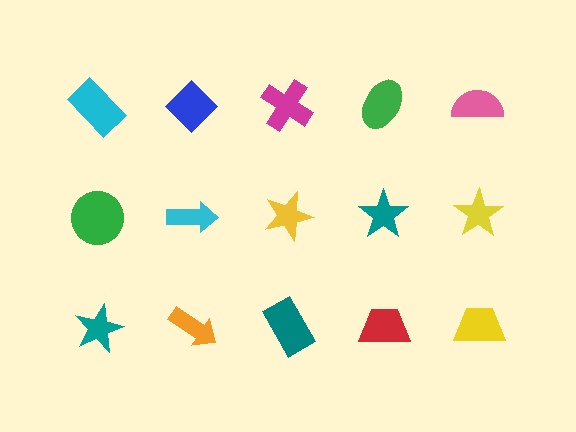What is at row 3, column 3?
A teal rectangle.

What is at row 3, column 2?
An orange arrow.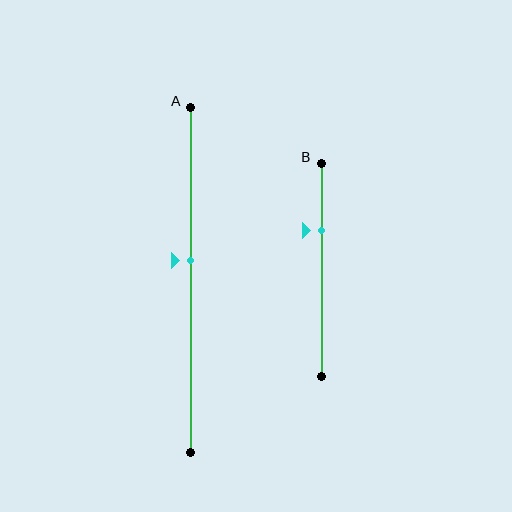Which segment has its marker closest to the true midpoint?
Segment A has its marker closest to the true midpoint.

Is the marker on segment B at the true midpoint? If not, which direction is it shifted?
No, the marker on segment B is shifted upward by about 19% of the segment length.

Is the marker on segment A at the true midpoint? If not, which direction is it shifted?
No, the marker on segment A is shifted upward by about 6% of the segment length.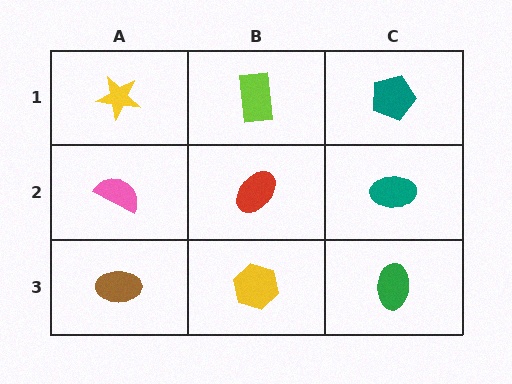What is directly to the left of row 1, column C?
A lime rectangle.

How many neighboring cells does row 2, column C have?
3.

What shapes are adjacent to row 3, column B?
A red ellipse (row 2, column B), a brown ellipse (row 3, column A), a green ellipse (row 3, column C).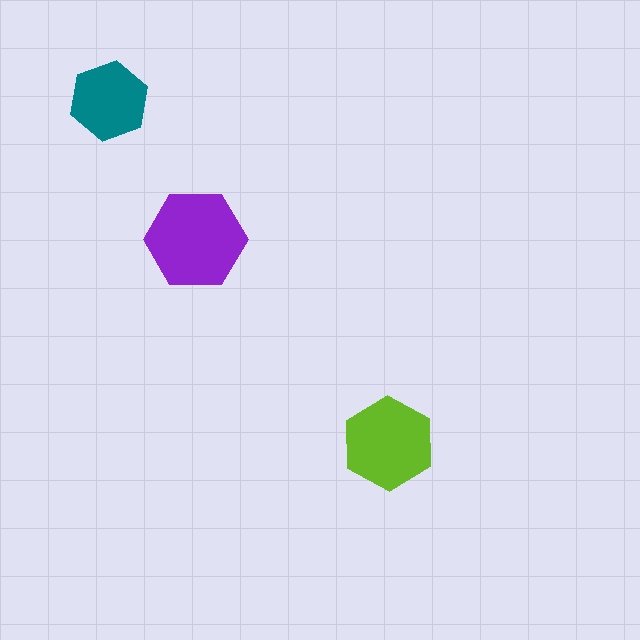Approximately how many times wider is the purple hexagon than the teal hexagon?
About 1.5 times wider.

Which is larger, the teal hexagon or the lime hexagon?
The lime one.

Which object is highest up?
The teal hexagon is topmost.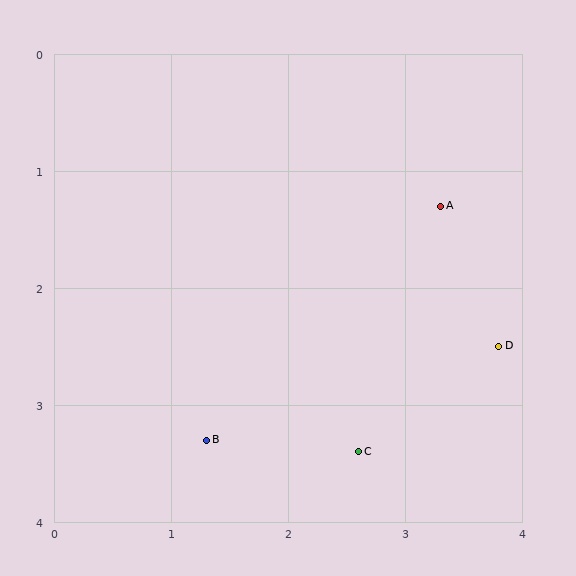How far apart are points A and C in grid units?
Points A and C are about 2.2 grid units apart.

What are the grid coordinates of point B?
Point B is at approximately (1.3, 3.3).